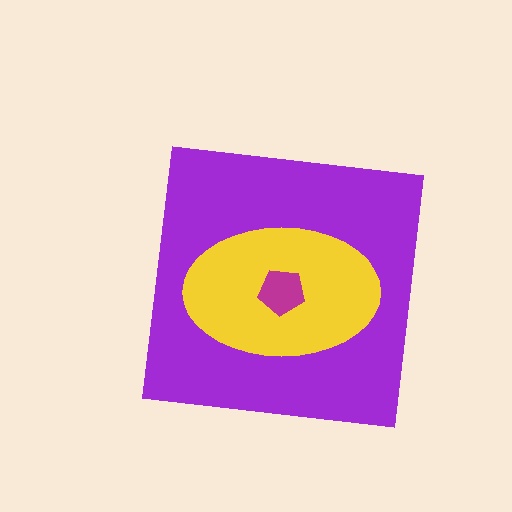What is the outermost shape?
The purple square.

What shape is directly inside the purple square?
The yellow ellipse.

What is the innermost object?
The magenta pentagon.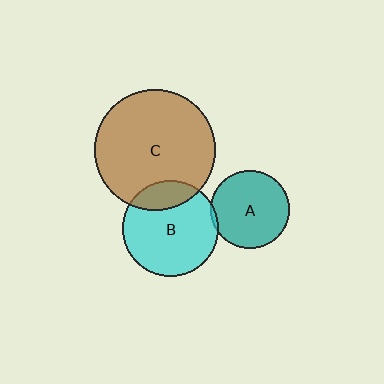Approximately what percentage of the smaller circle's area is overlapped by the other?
Approximately 5%.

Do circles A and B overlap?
Yes.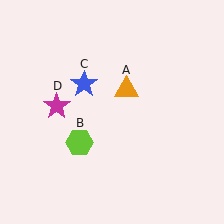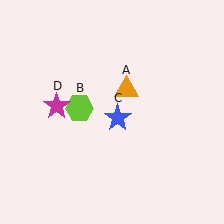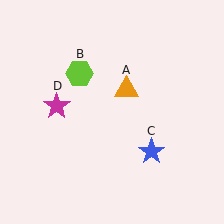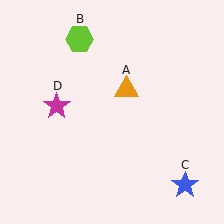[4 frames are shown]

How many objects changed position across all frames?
2 objects changed position: lime hexagon (object B), blue star (object C).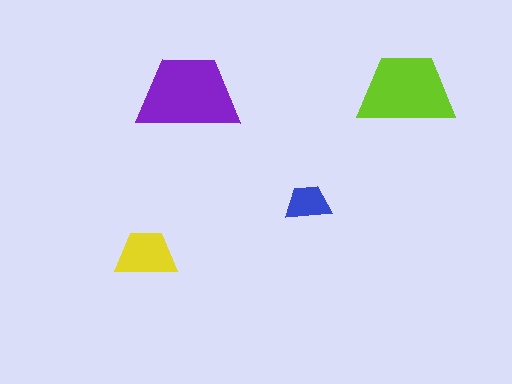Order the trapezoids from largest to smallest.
the purple one, the lime one, the yellow one, the blue one.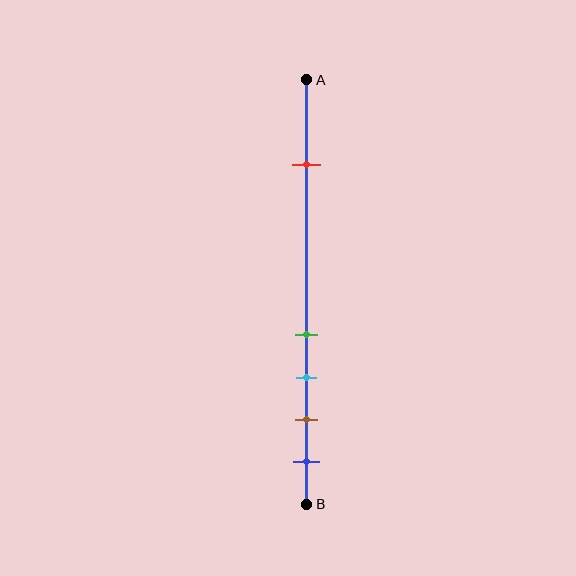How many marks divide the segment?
There are 5 marks dividing the segment.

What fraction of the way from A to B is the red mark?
The red mark is approximately 20% (0.2) of the way from A to B.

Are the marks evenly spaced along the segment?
No, the marks are not evenly spaced.